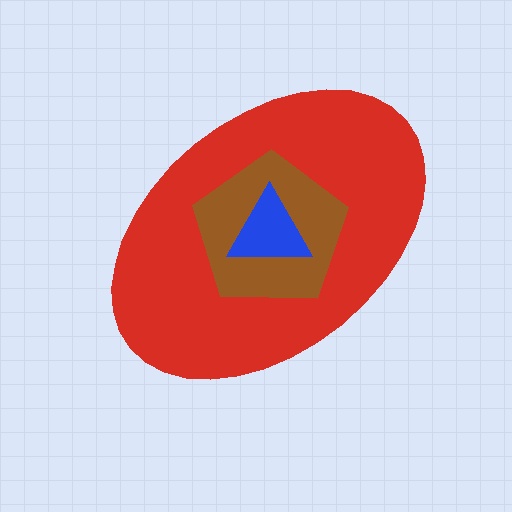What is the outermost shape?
The red ellipse.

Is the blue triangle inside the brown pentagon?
Yes.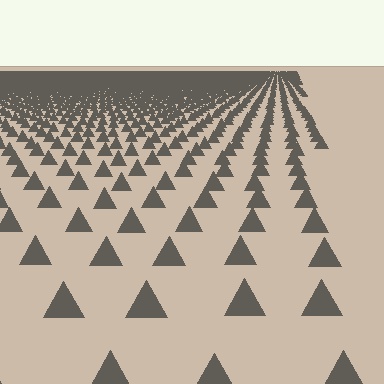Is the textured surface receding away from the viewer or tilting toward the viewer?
The surface is receding away from the viewer. Texture elements get smaller and denser toward the top.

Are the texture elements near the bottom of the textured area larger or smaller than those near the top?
Larger. Near the bottom, elements are closer to the viewer and appear at a bigger on-screen size.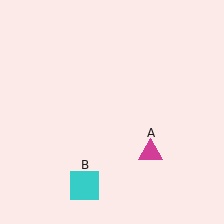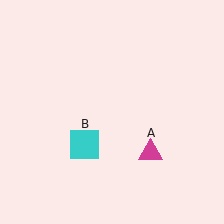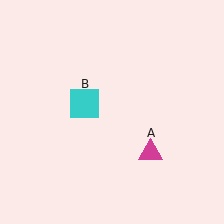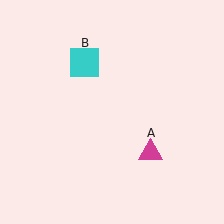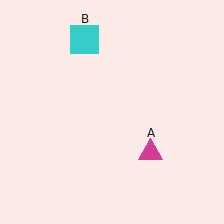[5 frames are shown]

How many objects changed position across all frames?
1 object changed position: cyan square (object B).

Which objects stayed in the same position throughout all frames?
Magenta triangle (object A) remained stationary.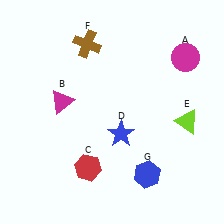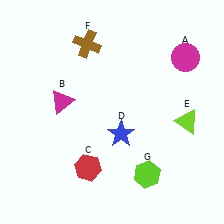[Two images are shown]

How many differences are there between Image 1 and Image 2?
There is 1 difference between the two images.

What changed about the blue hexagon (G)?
In Image 1, G is blue. In Image 2, it changed to lime.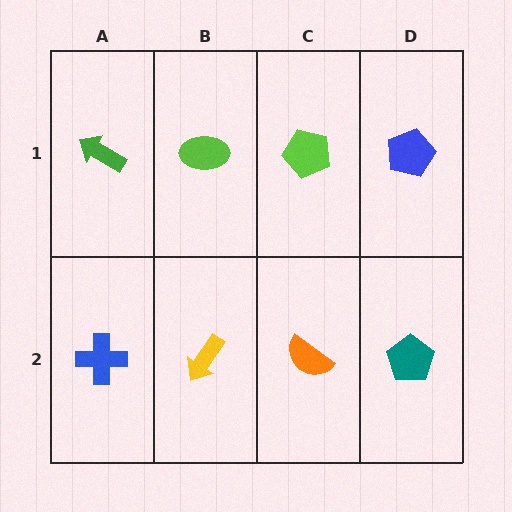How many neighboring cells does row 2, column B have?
3.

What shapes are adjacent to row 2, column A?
A green arrow (row 1, column A), a yellow arrow (row 2, column B).